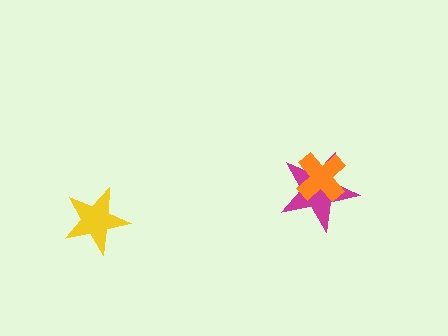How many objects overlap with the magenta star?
1 object overlaps with the magenta star.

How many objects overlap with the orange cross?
1 object overlaps with the orange cross.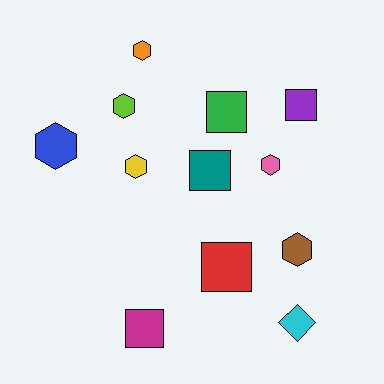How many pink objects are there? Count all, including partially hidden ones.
There is 1 pink object.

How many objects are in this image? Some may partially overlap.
There are 12 objects.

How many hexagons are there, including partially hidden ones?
There are 6 hexagons.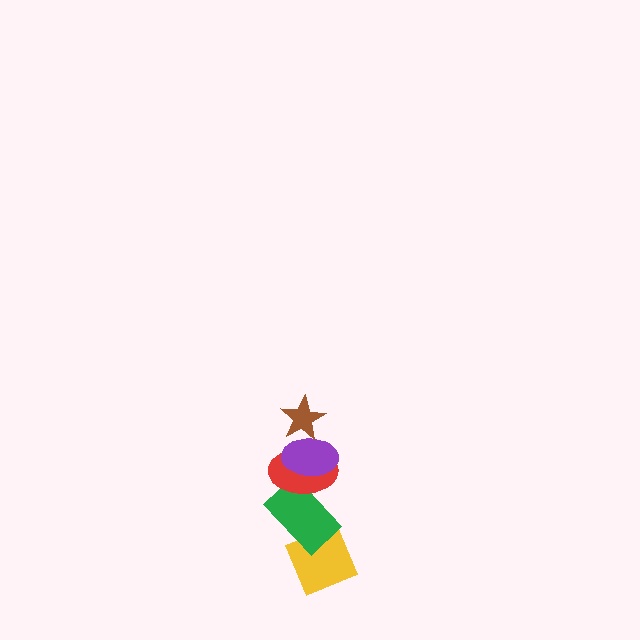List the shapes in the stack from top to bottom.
From top to bottom: the brown star, the purple ellipse, the red ellipse, the green rectangle, the yellow diamond.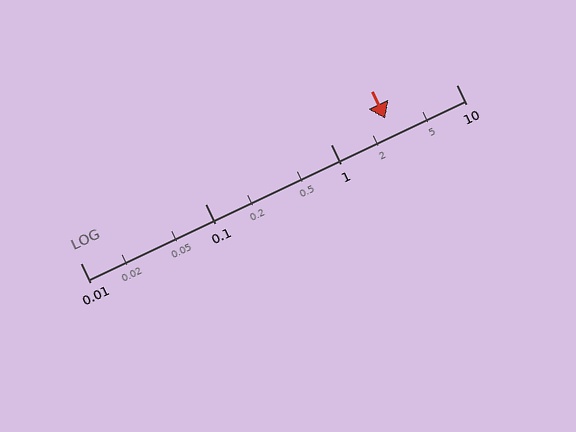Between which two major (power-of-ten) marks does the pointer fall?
The pointer is between 1 and 10.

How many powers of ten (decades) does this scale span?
The scale spans 3 decades, from 0.01 to 10.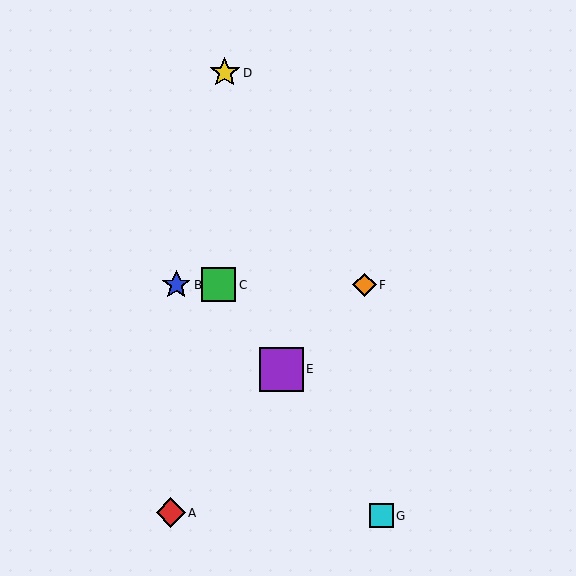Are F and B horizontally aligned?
Yes, both are at y≈285.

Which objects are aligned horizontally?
Objects B, C, F are aligned horizontally.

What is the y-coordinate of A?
Object A is at y≈513.